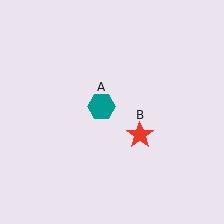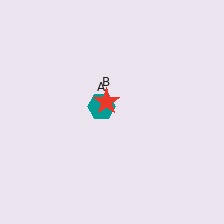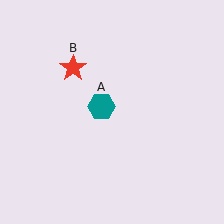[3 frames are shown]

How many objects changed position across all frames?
1 object changed position: red star (object B).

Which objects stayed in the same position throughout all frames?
Teal hexagon (object A) remained stationary.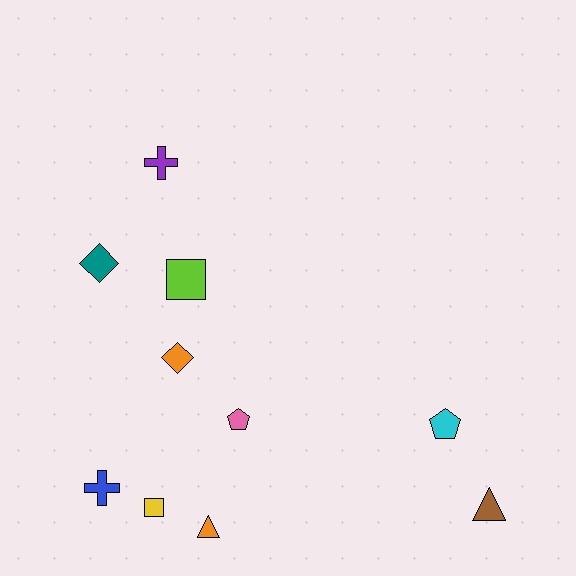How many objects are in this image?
There are 10 objects.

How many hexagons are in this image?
There are no hexagons.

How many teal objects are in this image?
There is 1 teal object.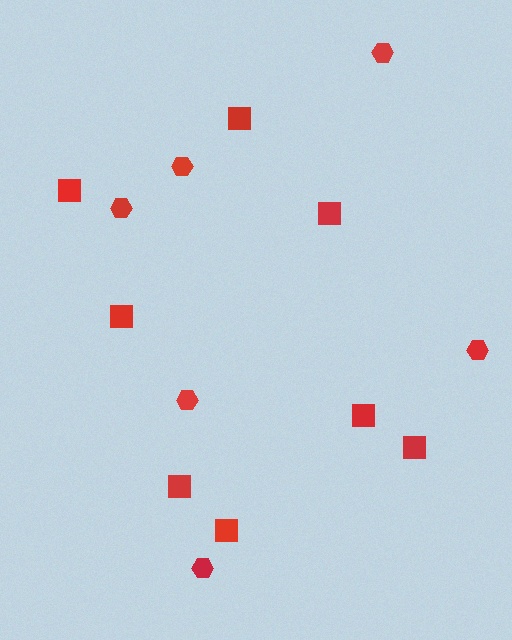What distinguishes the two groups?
There are 2 groups: one group of hexagons (6) and one group of squares (8).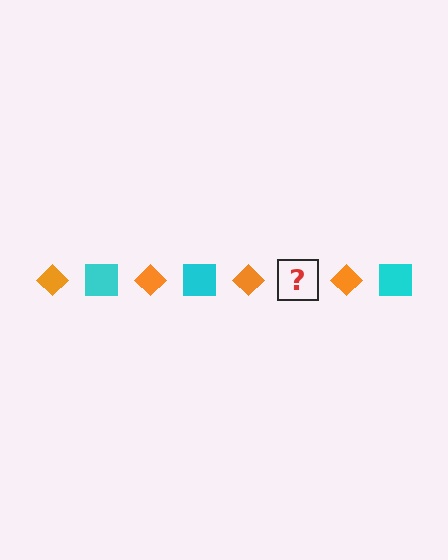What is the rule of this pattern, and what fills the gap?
The rule is that the pattern alternates between orange diamond and cyan square. The gap should be filled with a cyan square.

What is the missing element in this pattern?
The missing element is a cyan square.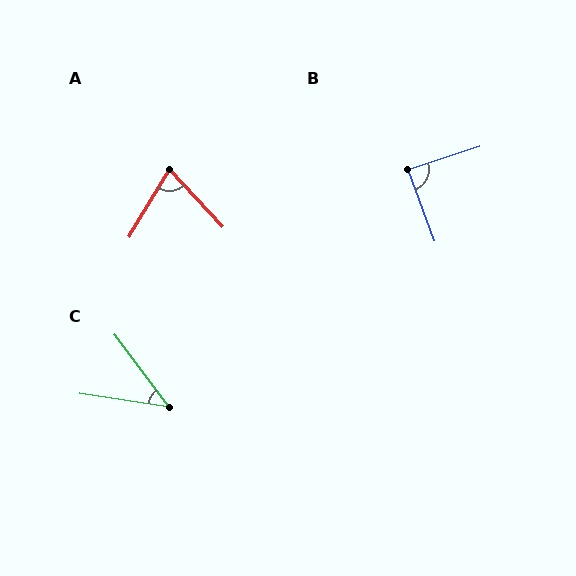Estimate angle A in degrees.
Approximately 74 degrees.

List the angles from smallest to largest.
C (44°), A (74°), B (87°).